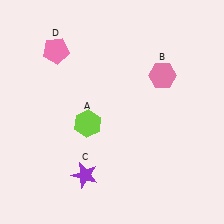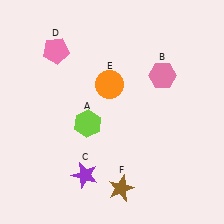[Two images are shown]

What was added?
An orange circle (E), a brown star (F) were added in Image 2.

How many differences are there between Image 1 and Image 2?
There are 2 differences between the two images.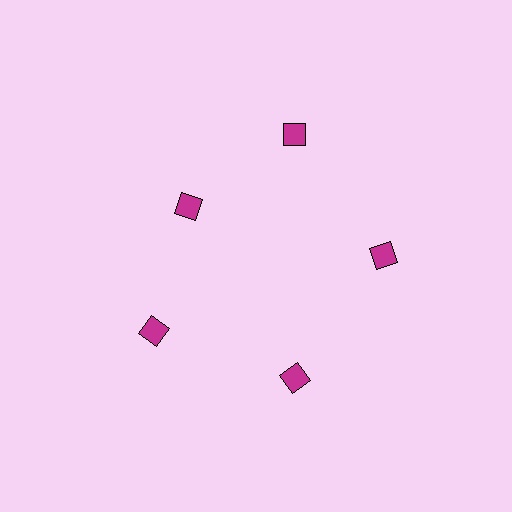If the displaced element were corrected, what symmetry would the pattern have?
It would have 5-fold rotational symmetry — the pattern would map onto itself every 72 degrees.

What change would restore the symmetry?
The symmetry would be restored by moving it outward, back onto the ring so that all 5 diamonds sit at equal angles and equal distance from the center.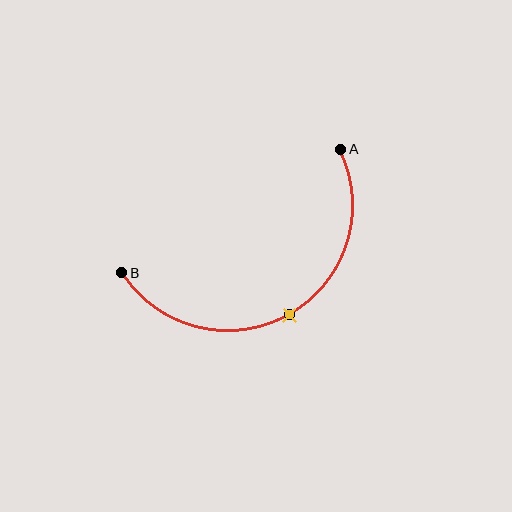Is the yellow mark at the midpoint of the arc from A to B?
Yes. The yellow mark lies on the arc at equal arc-length from both A and B — it is the arc midpoint.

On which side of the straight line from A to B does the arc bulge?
The arc bulges below the straight line connecting A and B.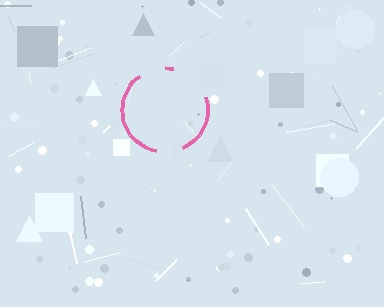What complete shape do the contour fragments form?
The contour fragments form a circle.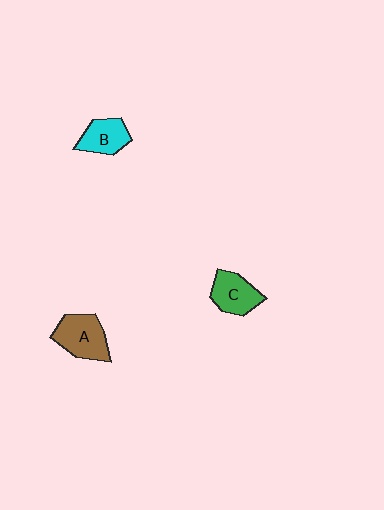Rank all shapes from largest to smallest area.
From largest to smallest: A (brown), C (green), B (cyan).